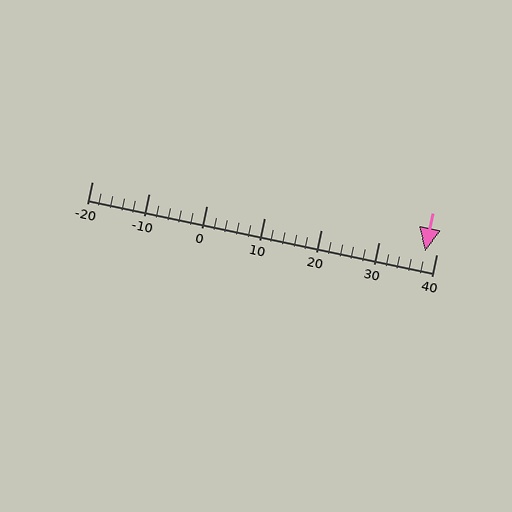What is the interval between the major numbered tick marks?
The major tick marks are spaced 10 units apart.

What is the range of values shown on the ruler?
The ruler shows values from -20 to 40.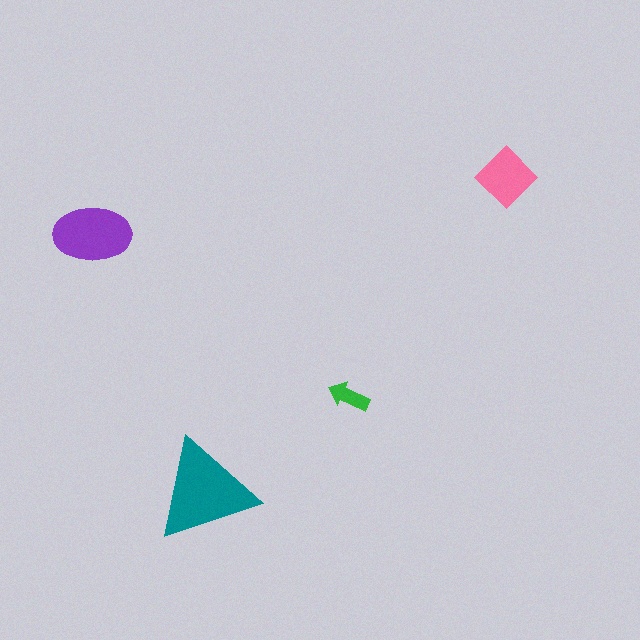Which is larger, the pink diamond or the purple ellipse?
The purple ellipse.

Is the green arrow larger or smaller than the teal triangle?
Smaller.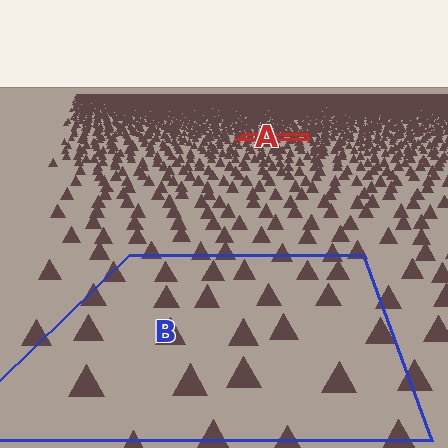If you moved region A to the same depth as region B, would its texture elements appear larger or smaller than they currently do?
They would appear larger. At a closer depth, the same texture elements are projected at a bigger on-screen size.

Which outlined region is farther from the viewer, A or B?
Region A is farther from the viewer — the texture elements inside it appear smaller and more densely packed.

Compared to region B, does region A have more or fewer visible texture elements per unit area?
Region A has more texture elements per unit area — they are packed more densely because it is farther away.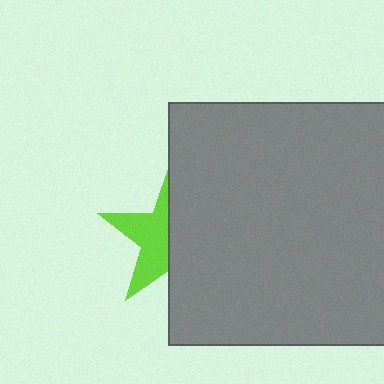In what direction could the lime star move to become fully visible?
The lime star could move left. That would shift it out from behind the gray rectangle entirely.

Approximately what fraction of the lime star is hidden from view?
Roughly 56% of the lime star is hidden behind the gray rectangle.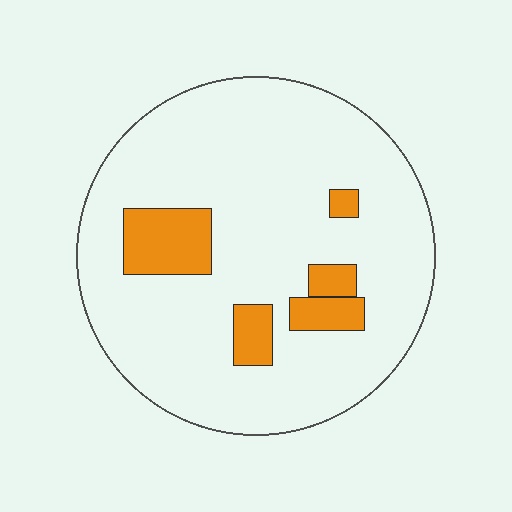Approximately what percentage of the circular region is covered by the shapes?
Approximately 15%.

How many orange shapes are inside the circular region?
5.